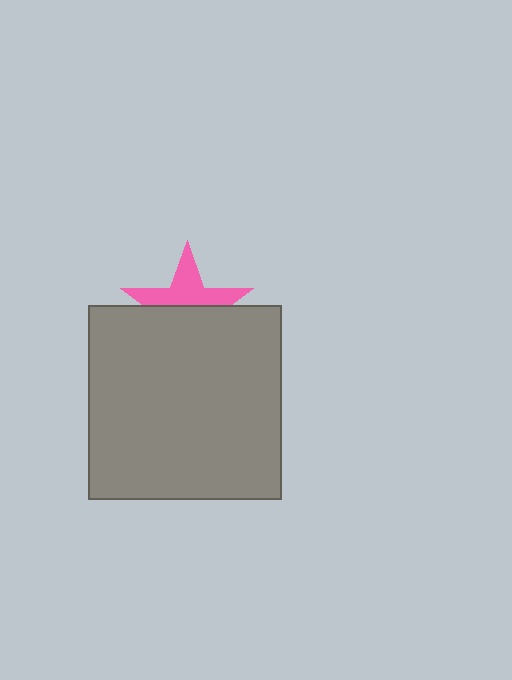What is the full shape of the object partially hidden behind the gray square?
The partially hidden object is a pink star.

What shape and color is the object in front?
The object in front is a gray square.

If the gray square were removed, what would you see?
You would see the complete pink star.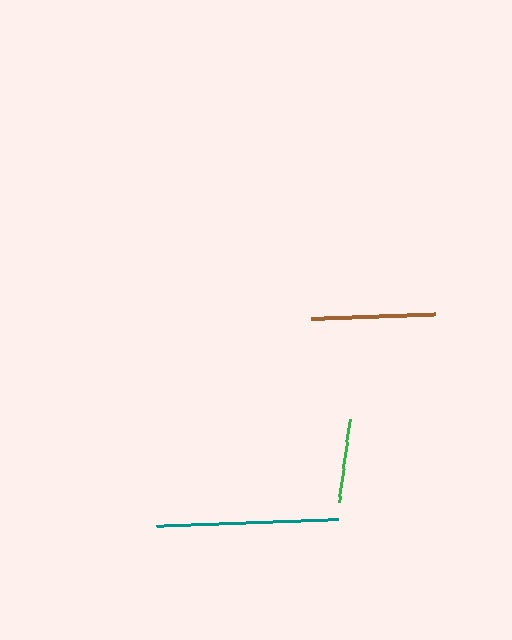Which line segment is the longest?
The teal line is the longest at approximately 182 pixels.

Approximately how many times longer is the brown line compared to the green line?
The brown line is approximately 1.5 times the length of the green line.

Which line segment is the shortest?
The green line is the shortest at approximately 84 pixels.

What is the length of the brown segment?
The brown segment is approximately 124 pixels long.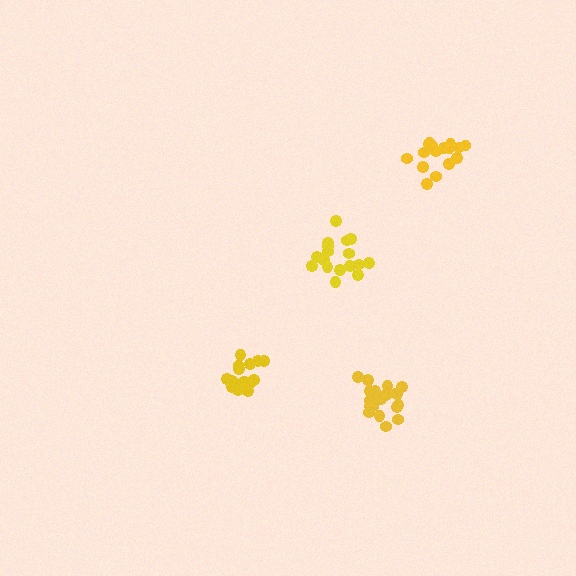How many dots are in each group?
Group 1: 17 dots, Group 2: 16 dots, Group 3: 19 dots, Group 4: 16 dots (68 total).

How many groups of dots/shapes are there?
There are 4 groups.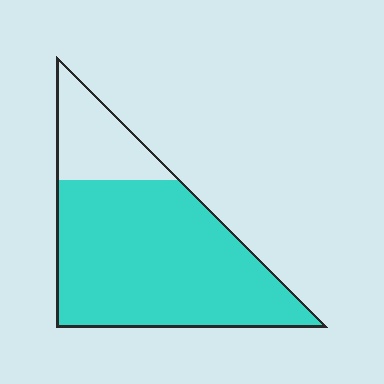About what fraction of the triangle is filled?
About four fifths (4/5).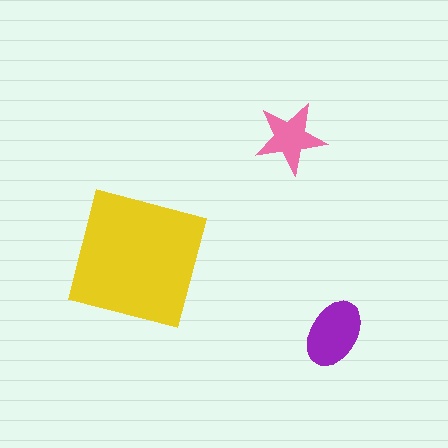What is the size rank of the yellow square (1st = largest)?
1st.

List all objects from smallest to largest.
The pink star, the purple ellipse, the yellow square.